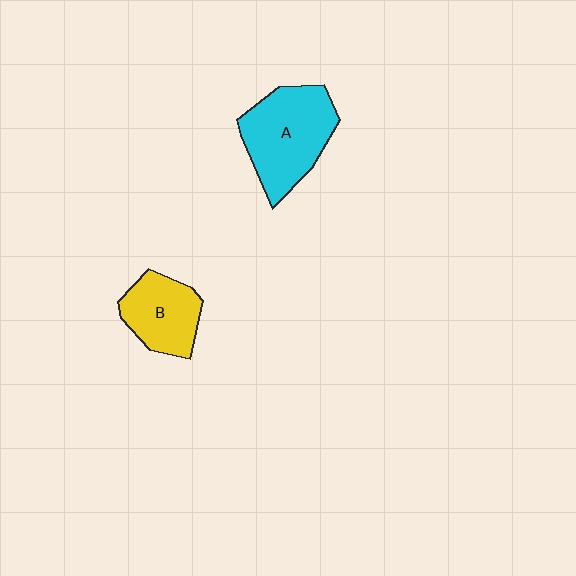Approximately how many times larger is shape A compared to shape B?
Approximately 1.5 times.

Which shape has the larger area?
Shape A (cyan).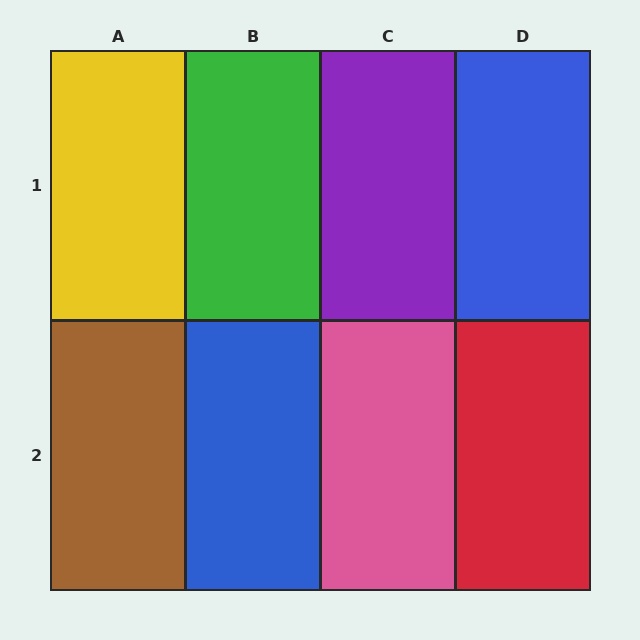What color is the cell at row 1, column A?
Yellow.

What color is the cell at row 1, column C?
Purple.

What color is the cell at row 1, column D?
Blue.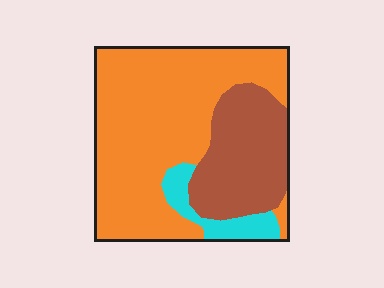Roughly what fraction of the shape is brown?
Brown takes up about one quarter (1/4) of the shape.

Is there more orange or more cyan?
Orange.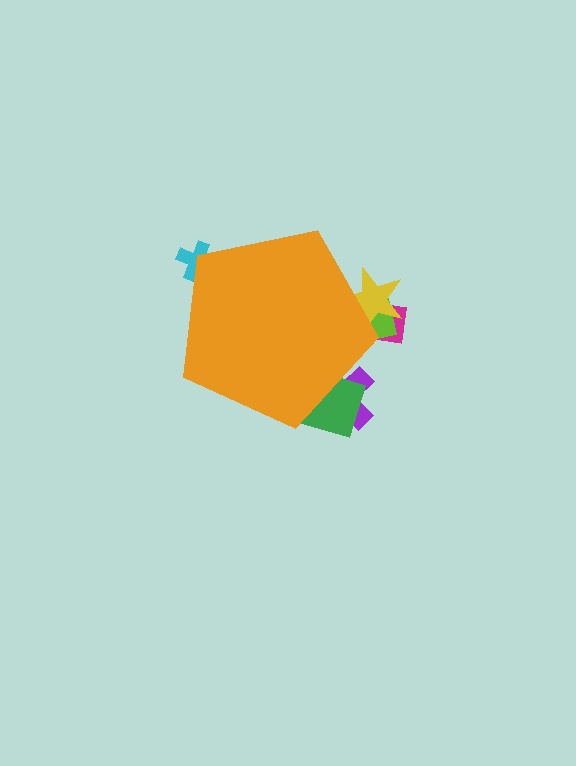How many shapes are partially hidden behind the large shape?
6 shapes are partially hidden.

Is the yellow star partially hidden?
Yes, the yellow star is partially hidden behind the orange pentagon.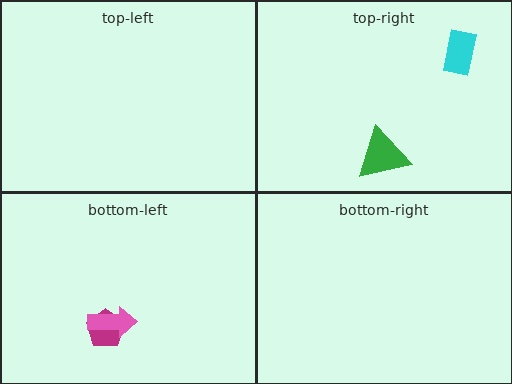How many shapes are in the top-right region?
2.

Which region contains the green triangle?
The top-right region.